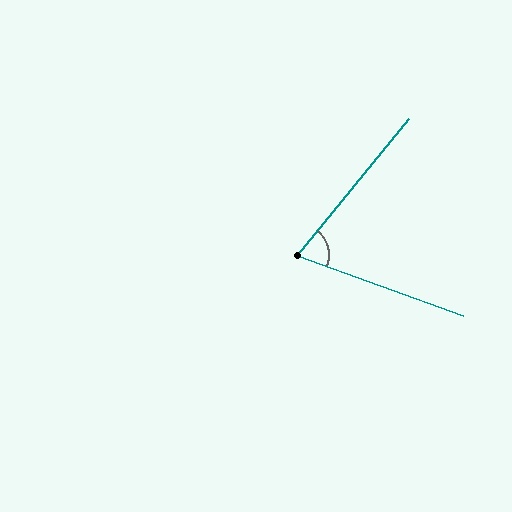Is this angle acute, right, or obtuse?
It is acute.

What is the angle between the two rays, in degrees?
Approximately 71 degrees.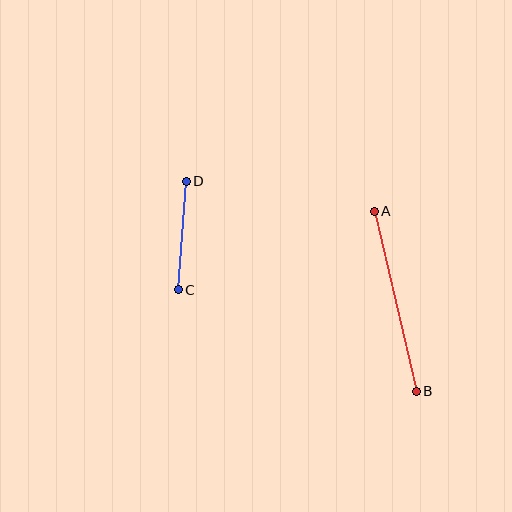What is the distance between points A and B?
The distance is approximately 185 pixels.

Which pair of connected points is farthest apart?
Points A and B are farthest apart.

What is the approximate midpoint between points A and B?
The midpoint is at approximately (395, 301) pixels.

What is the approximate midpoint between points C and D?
The midpoint is at approximately (182, 235) pixels.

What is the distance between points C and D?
The distance is approximately 109 pixels.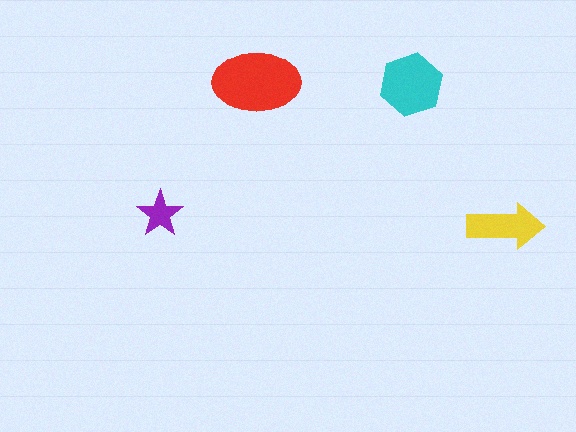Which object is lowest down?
The yellow arrow is bottommost.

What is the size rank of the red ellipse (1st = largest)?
1st.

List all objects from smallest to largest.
The purple star, the yellow arrow, the cyan hexagon, the red ellipse.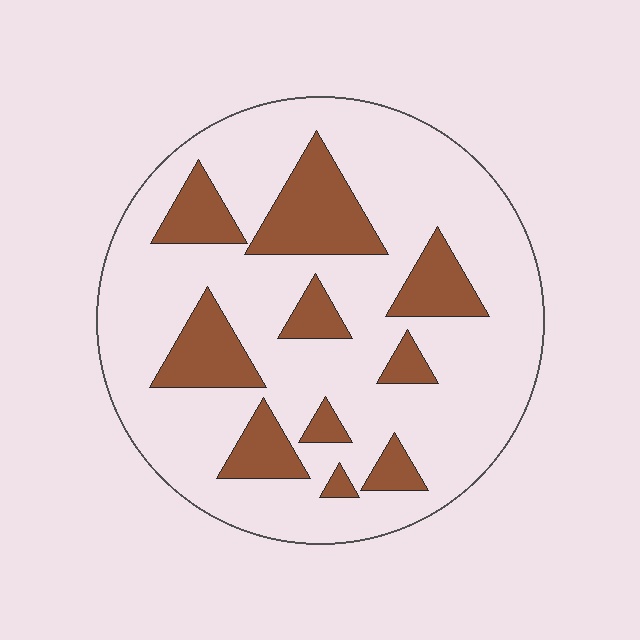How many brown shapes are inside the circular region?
10.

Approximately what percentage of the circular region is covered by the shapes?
Approximately 25%.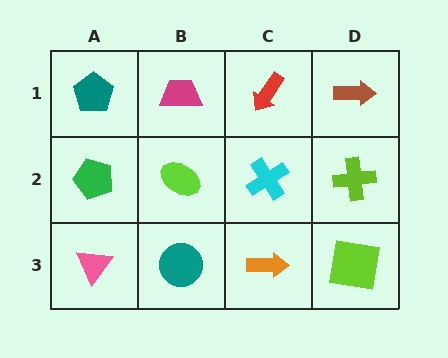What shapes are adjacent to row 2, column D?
A brown arrow (row 1, column D), a lime square (row 3, column D), a cyan cross (row 2, column C).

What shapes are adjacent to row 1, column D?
A lime cross (row 2, column D), a red arrow (row 1, column C).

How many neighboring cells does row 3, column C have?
3.